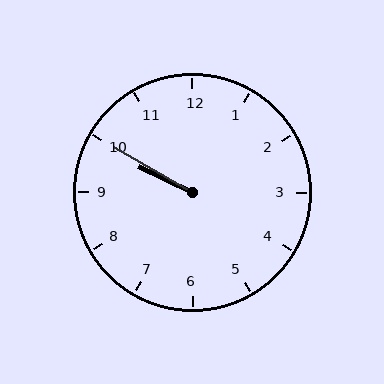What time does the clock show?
9:50.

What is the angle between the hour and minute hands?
Approximately 5 degrees.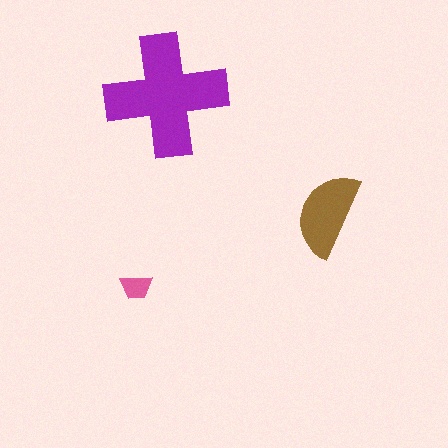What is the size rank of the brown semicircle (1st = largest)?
2nd.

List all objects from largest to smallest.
The purple cross, the brown semicircle, the pink trapezoid.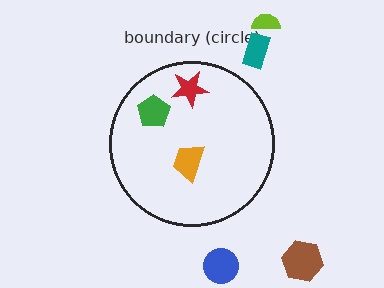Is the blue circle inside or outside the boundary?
Outside.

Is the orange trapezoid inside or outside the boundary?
Inside.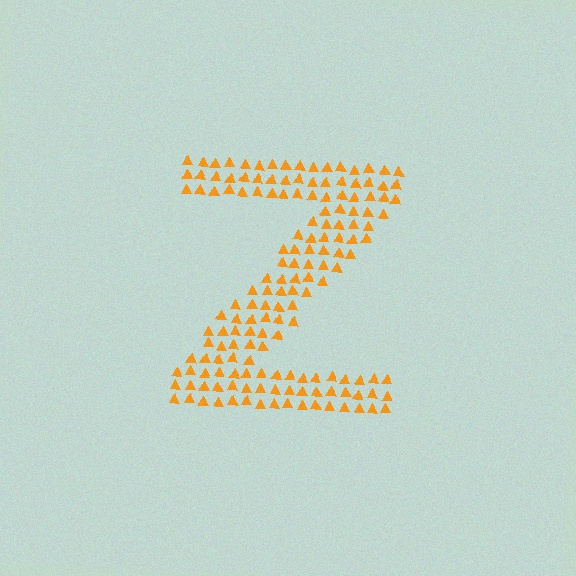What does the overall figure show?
The overall figure shows the letter Z.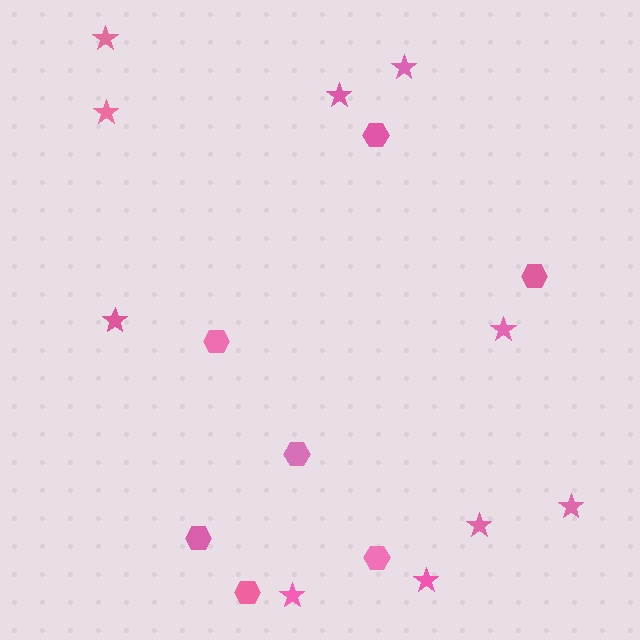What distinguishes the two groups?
There are 2 groups: one group of stars (10) and one group of hexagons (7).